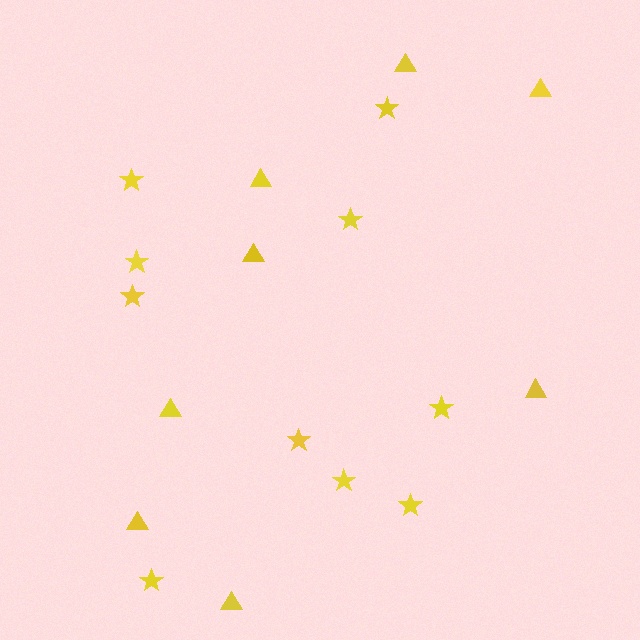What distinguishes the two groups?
There are 2 groups: one group of stars (10) and one group of triangles (8).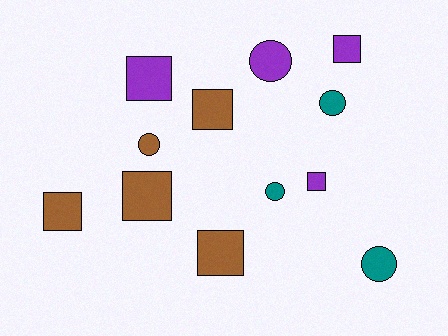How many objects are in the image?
There are 12 objects.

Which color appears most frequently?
Brown, with 5 objects.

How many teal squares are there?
There are no teal squares.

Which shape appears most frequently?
Square, with 7 objects.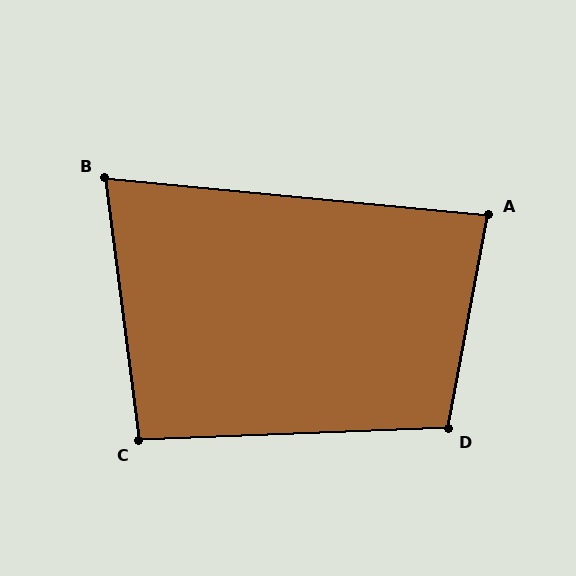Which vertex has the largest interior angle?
D, at approximately 103 degrees.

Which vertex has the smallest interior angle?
B, at approximately 77 degrees.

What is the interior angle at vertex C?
Approximately 95 degrees (obtuse).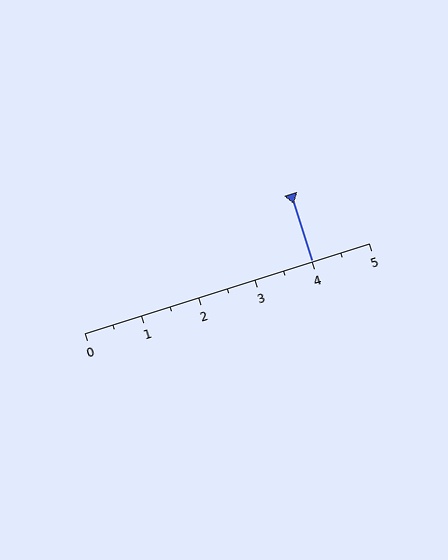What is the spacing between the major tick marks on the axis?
The major ticks are spaced 1 apart.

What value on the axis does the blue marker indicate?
The marker indicates approximately 4.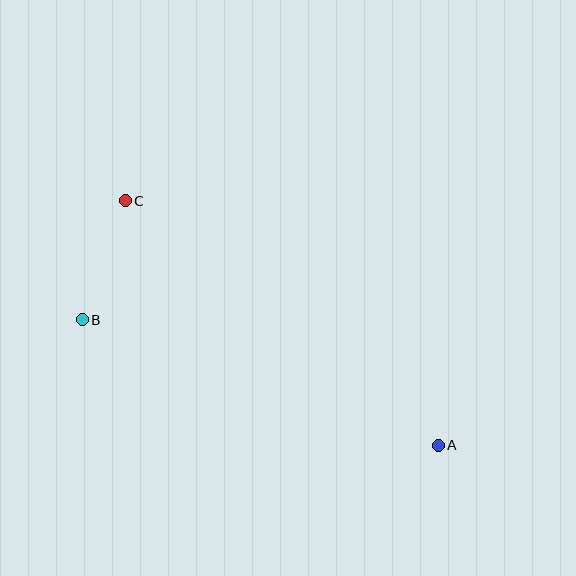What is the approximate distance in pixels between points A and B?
The distance between A and B is approximately 378 pixels.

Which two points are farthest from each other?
Points A and C are farthest from each other.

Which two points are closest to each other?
Points B and C are closest to each other.